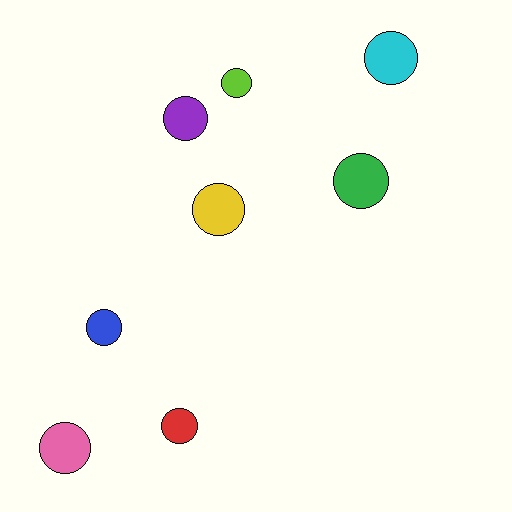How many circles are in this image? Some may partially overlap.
There are 8 circles.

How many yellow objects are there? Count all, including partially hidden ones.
There is 1 yellow object.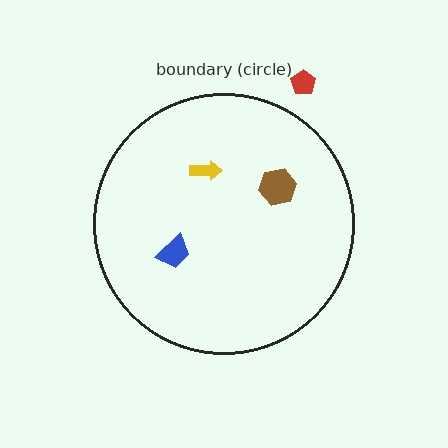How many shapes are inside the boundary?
3 inside, 1 outside.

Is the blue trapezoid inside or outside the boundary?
Inside.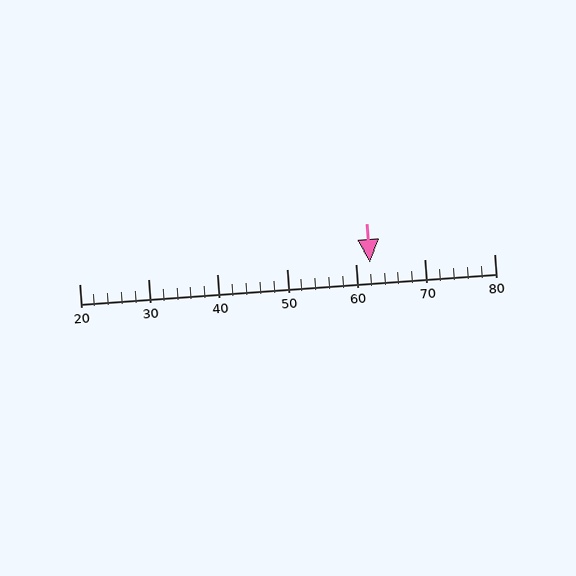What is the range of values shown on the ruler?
The ruler shows values from 20 to 80.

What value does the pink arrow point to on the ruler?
The pink arrow points to approximately 62.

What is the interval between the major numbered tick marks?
The major tick marks are spaced 10 units apart.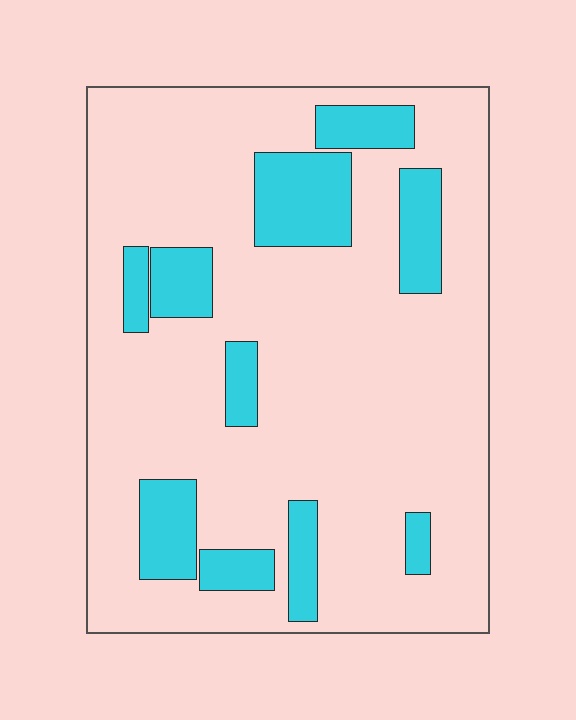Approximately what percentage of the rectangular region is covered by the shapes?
Approximately 20%.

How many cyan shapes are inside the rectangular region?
10.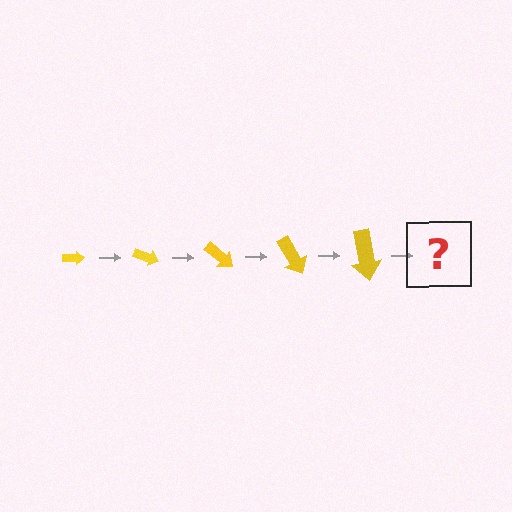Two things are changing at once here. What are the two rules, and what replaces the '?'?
The two rules are that the arrow grows larger each step and it rotates 20 degrees each step. The '?' should be an arrow, larger than the previous one and rotated 100 degrees from the start.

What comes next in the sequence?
The next element should be an arrow, larger than the previous one and rotated 100 degrees from the start.